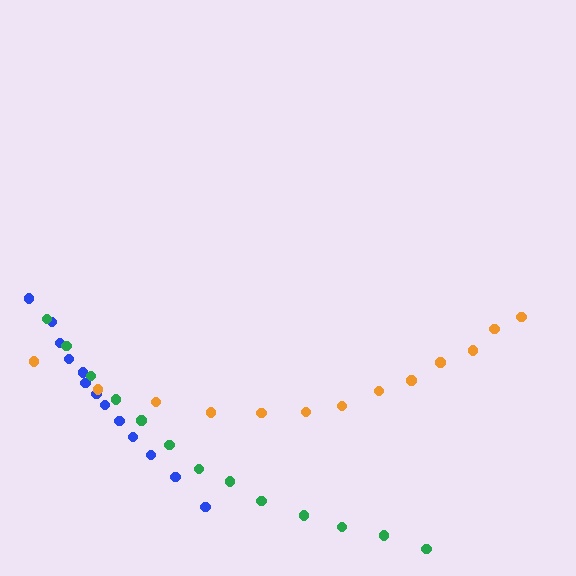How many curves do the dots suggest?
There are 3 distinct paths.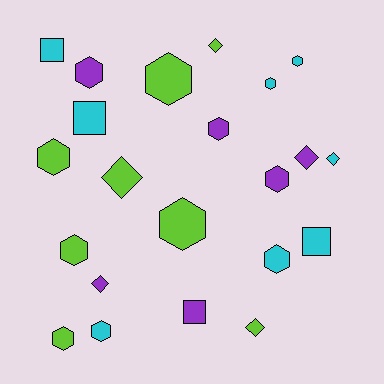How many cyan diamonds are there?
There is 1 cyan diamond.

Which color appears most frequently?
Cyan, with 8 objects.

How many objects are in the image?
There are 22 objects.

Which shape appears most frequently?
Hexagon, with 12 objects.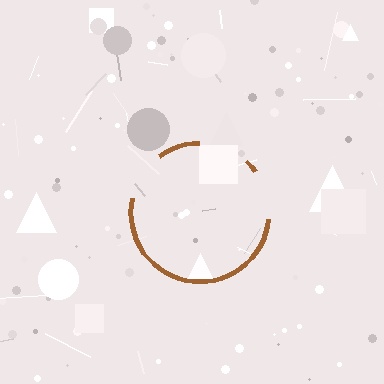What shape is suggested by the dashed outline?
The dashed outline suggests a circle.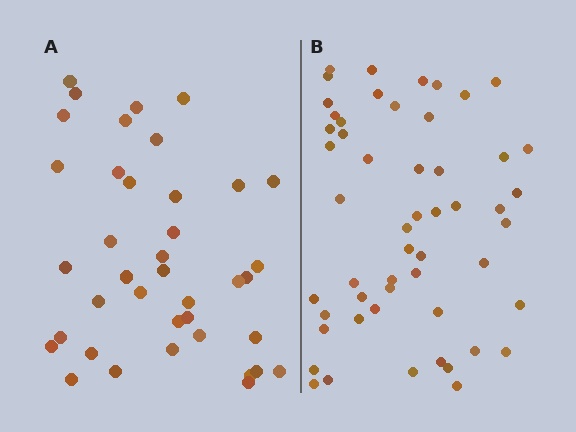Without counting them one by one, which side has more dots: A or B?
Region B (the right region) has more dots.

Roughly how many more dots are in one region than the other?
Region B has approximately 15 more dots than region A.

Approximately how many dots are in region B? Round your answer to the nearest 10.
About 50 dots. (The exact count is 53, which rounds to 50.)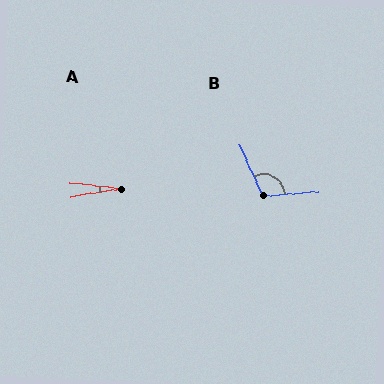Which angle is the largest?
B, at approximately 110 degrees.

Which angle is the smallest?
A, at approximately 15 degrees.